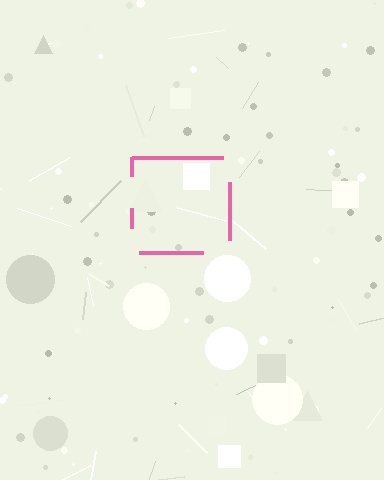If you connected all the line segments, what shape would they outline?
They would outline a square.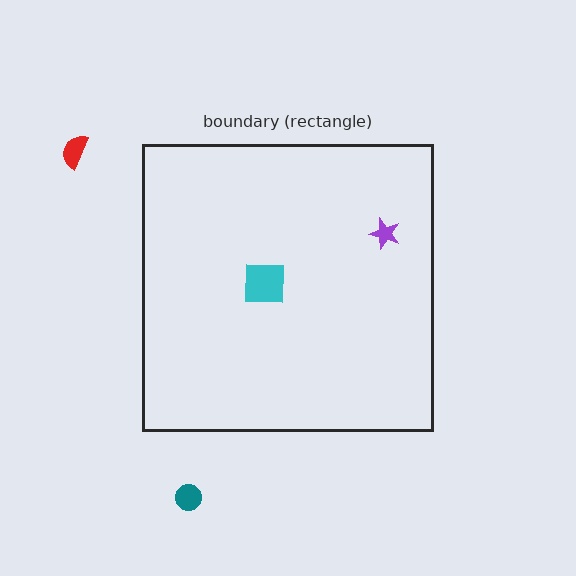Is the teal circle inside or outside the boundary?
Outside.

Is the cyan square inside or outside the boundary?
Inside.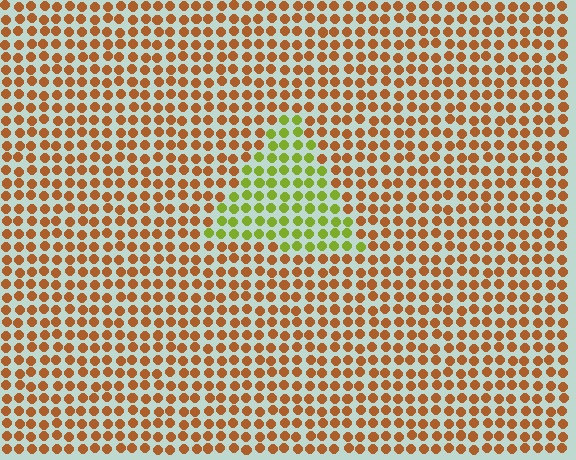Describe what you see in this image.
The image is filled with small brown elements in a uniform arrangement. A triangle-shaped region is visible where the elements are tinted to a slightly different hue, forming a subtle color boundary.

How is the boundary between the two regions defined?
The boundary is defined purely by a slight shift in hue (about 57 degrees). Spacing, size, and orientation are identical on both sides.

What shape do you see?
I see a triangle.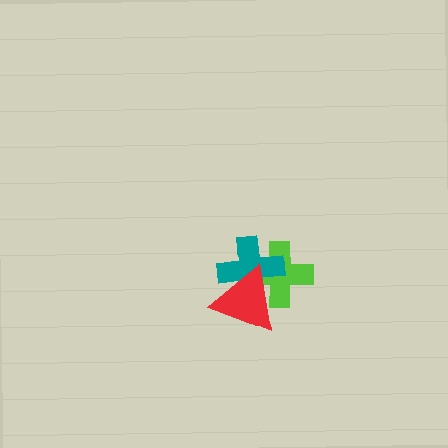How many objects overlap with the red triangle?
2 objects overlap with the red triangle.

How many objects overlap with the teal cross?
2 objects overlap with the teal cross.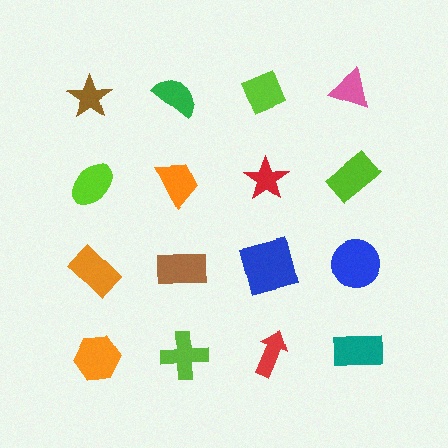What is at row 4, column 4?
A teal rectangle.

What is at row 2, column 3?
A red star.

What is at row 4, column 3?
A red arrow.